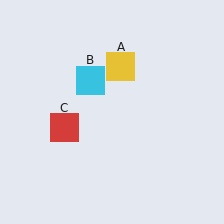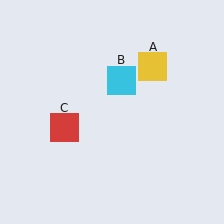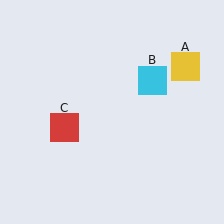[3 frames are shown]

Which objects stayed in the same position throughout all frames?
Red square (object C) remained stationary.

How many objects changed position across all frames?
2 objects changed position: yellow square (object A), cyan square (object B).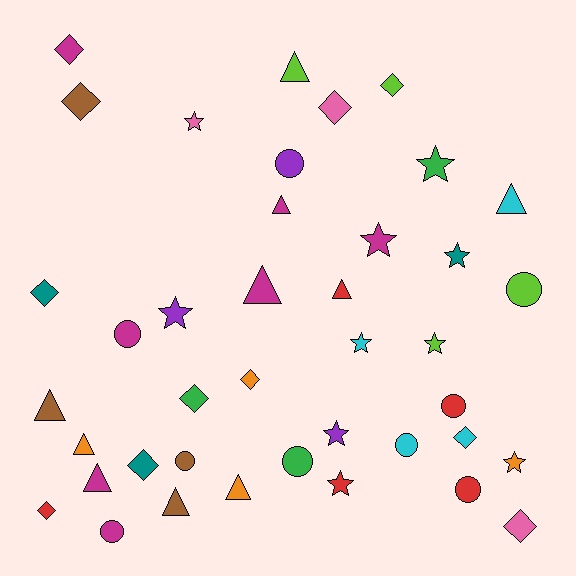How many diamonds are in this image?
There are 11 diamonds.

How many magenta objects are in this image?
There are 7 magenta objects.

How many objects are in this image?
There are 40 objects.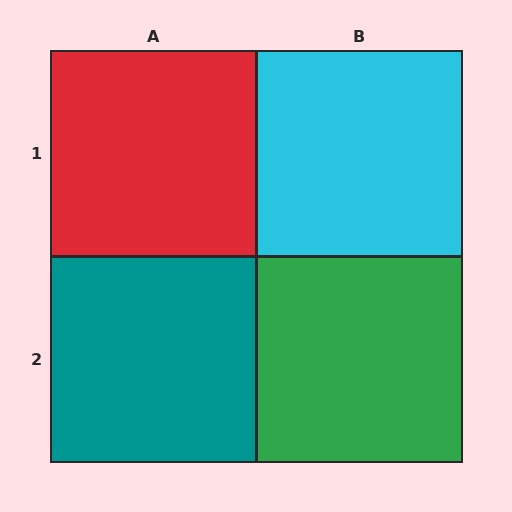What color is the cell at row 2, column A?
Teal.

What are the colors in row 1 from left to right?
Red, cyan.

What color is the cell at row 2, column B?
Green.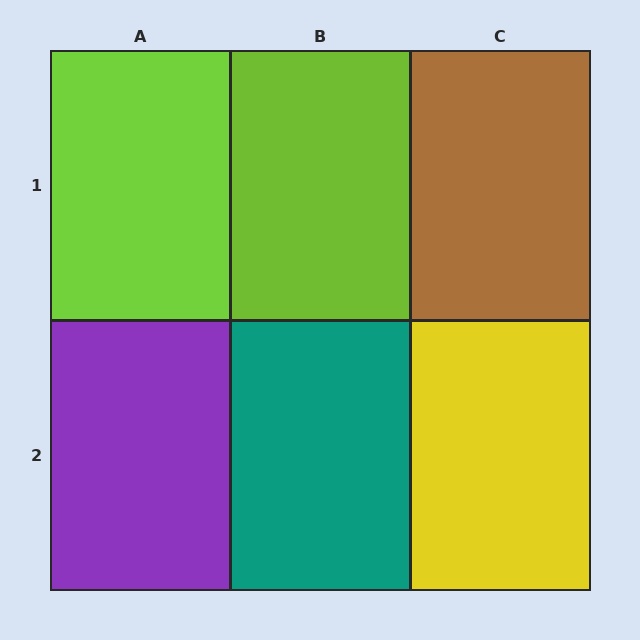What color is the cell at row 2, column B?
Teal.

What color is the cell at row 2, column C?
Yellow.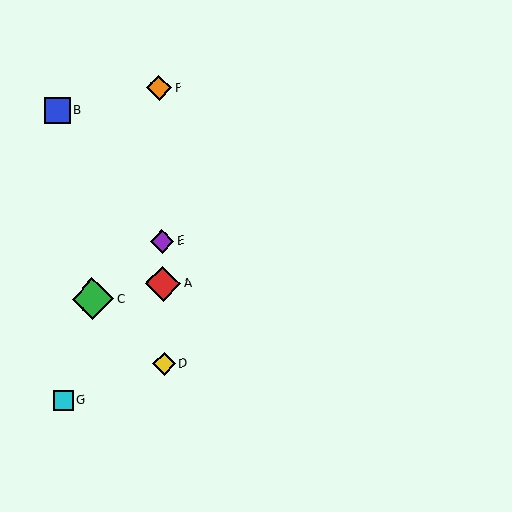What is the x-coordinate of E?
Object E is at x≈162.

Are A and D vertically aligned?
Yes, both are at x≈163.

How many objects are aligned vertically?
4 objects (A, D, E, F) are aligned vertically.